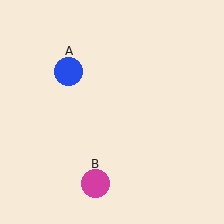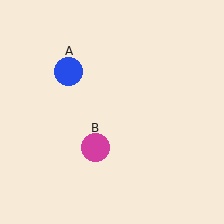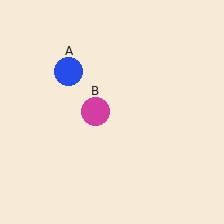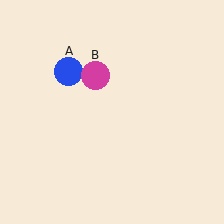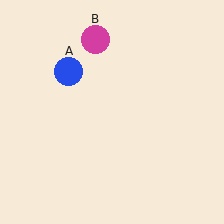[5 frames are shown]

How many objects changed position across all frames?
1 object changed position: magenta circle (object B).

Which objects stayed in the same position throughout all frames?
Blue circle (object A) remained stationary.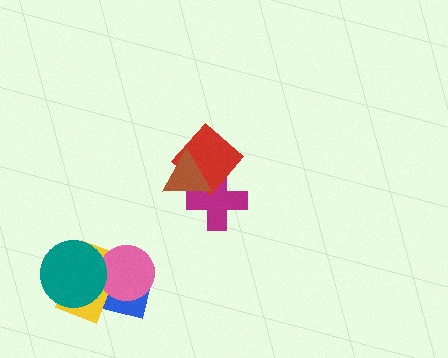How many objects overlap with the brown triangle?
2 objects overlap with the brown triangle.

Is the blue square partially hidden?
Yes, it is partially covered by another shape.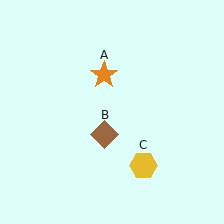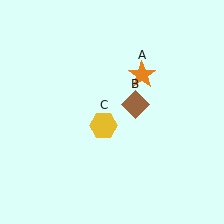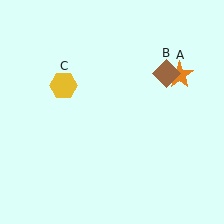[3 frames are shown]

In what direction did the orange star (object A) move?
The orange star (object A) moved right.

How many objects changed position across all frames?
3 objects changed position: orange star (object A), brown diamond (object B), yellow hexagon (object C).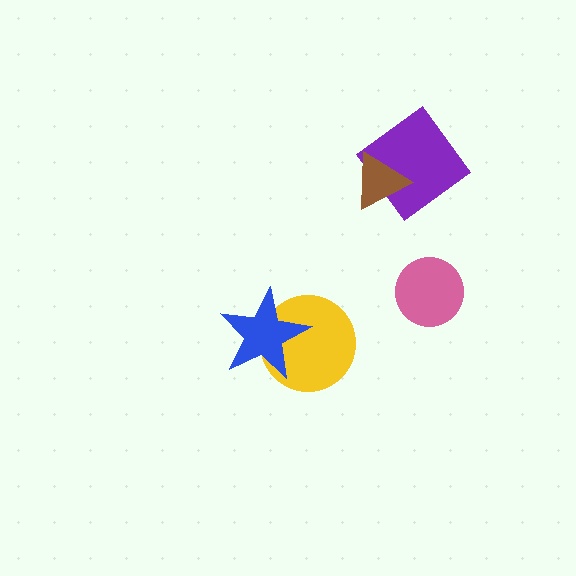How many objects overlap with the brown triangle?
1 object overlaps with the brown triangle.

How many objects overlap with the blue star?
1 object overlaps with the blue star.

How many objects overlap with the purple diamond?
1 object overlaps with the purple diamond.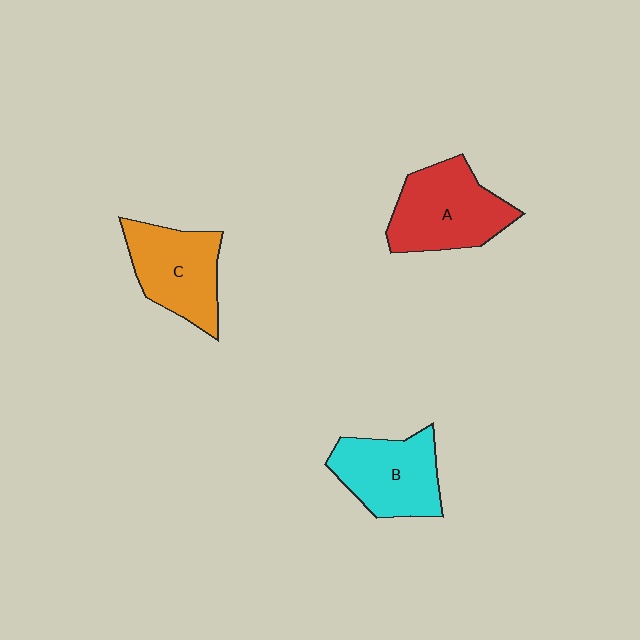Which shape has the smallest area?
Shape B (cyan).